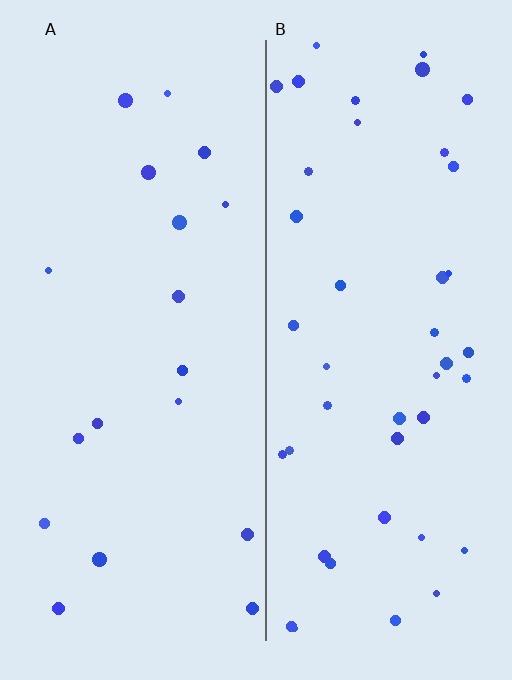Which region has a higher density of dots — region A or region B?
B (the right).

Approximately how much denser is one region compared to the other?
Approximately 2.4× — region B over region A.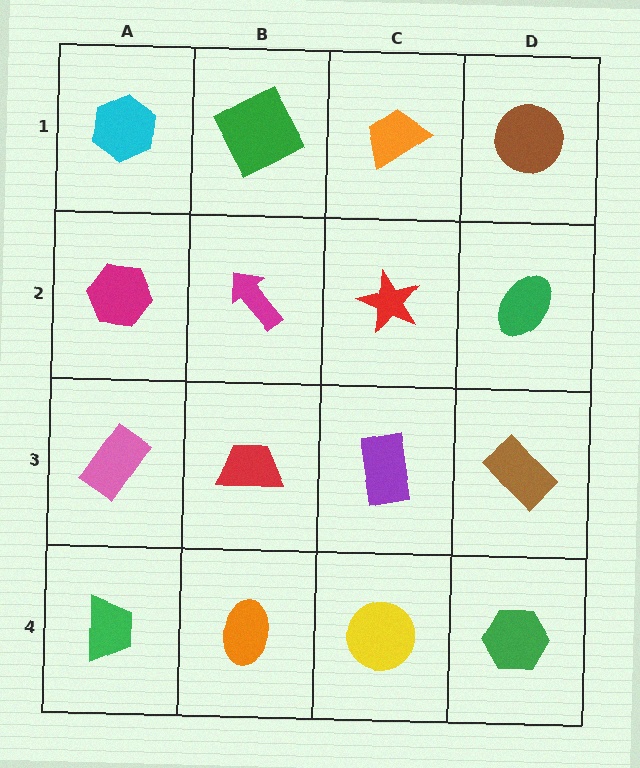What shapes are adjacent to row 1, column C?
A red star (row 2, column C), a green square (row 1, column B), a brown circle (row 1, column D).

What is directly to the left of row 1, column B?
A cyan hexagon.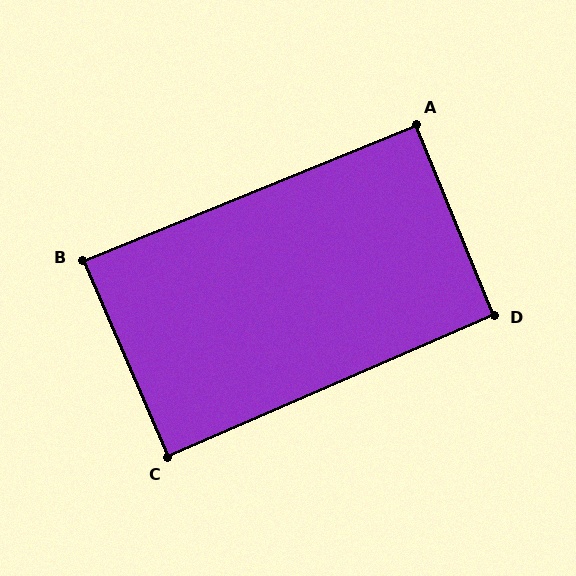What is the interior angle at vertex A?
Approximately 90 degrees (approximately right).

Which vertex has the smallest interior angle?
B, at approximately 89 degrees.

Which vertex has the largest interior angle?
D, at approximately 91 degrees.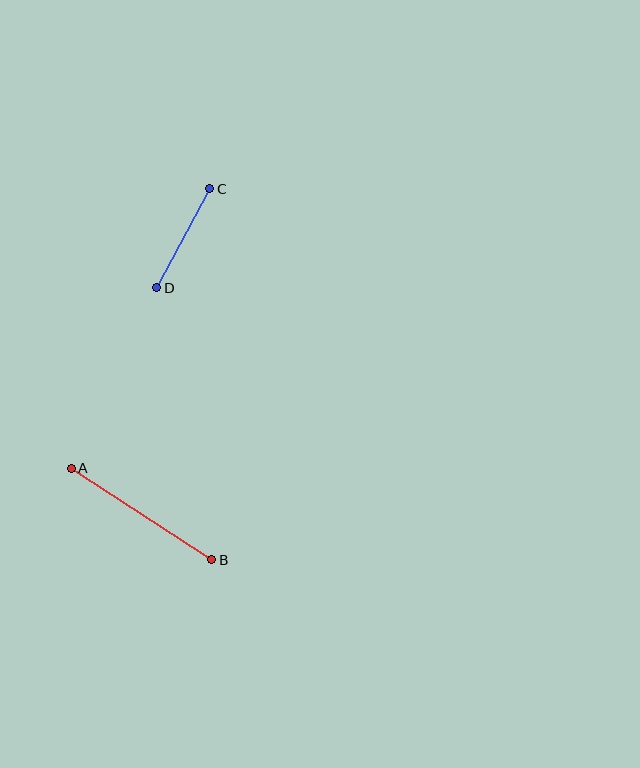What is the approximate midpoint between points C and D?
The midpoint is at approximately (183, 238) pixels.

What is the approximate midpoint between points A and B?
The midpoint is at approximately (141, 514) pixels.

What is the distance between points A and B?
The distance is approximately 168 pixels.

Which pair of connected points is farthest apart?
Points A and B are farthest apart.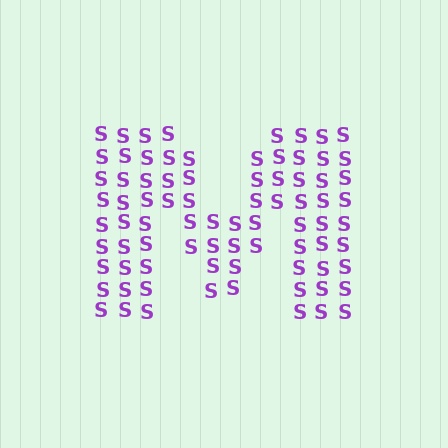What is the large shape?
The large shape is the letter M.